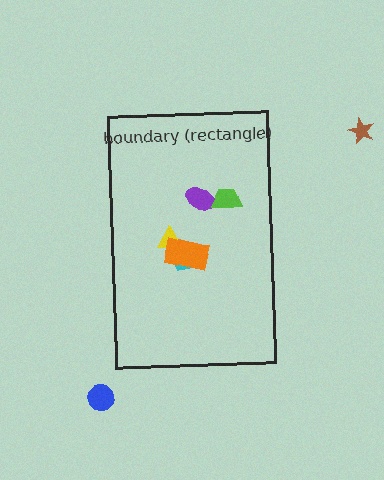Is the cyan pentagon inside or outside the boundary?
Inside.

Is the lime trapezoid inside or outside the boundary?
Inside.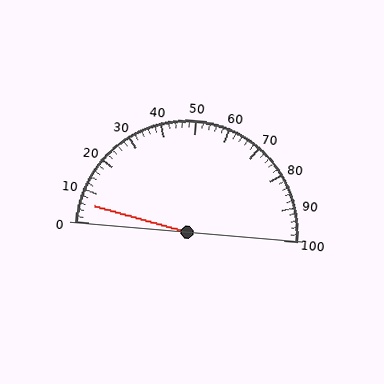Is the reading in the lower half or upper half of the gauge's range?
The reading is in the lower half of the range (0 to 100).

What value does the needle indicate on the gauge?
The needle indicates approximately 6.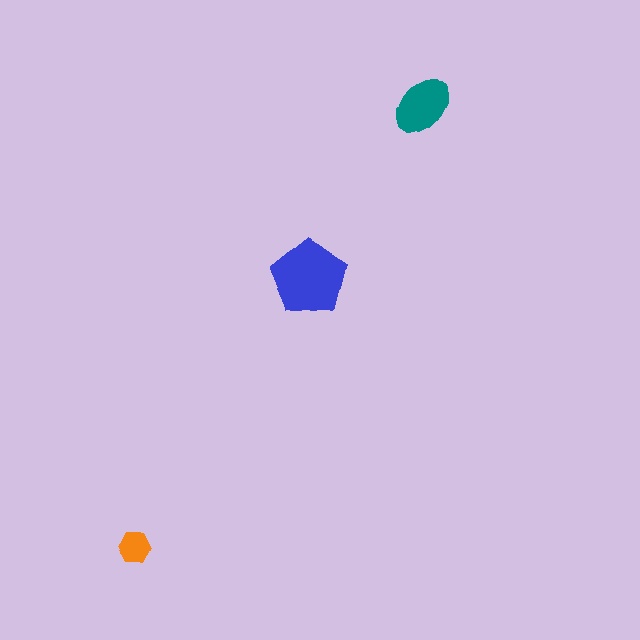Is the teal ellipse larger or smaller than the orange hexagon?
Larger.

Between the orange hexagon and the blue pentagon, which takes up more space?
The blue pentagon.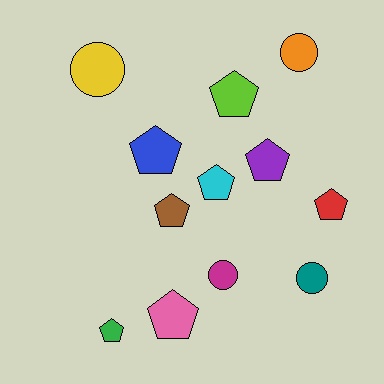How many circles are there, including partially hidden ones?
There are 4 circles.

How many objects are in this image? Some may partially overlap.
There are 12 objects.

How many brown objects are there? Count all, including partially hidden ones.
There is 1 brown object.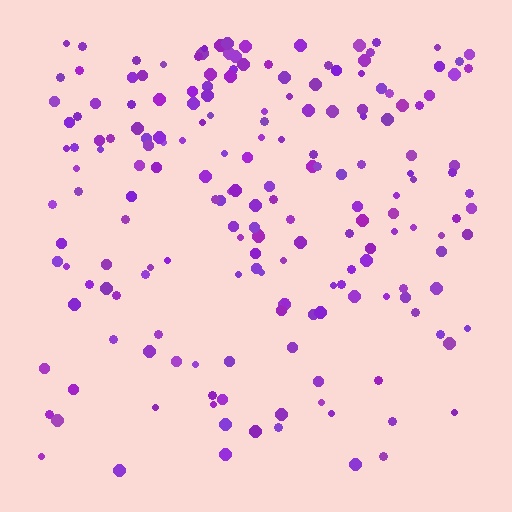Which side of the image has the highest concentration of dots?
The top.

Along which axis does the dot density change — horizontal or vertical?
Vertical.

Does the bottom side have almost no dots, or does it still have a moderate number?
Still a moderate number, just noticeably fewer than the top.